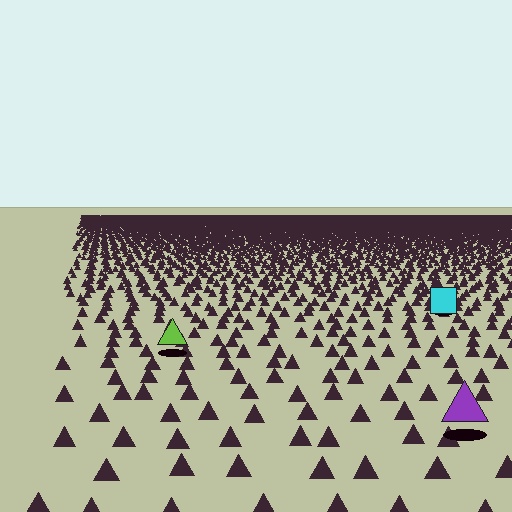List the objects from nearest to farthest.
From nearest to farthest: the purple triangle, the lime triangle, the cyan square.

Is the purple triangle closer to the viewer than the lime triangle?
Yes. The purple triangle is closer — you can tell from the texture gradient: the ground texture is coarser near it.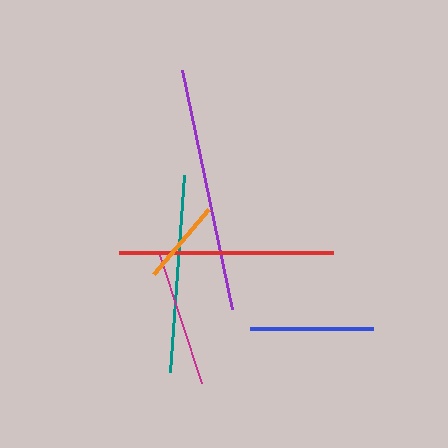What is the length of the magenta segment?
The magenta segment is approximately 135 pixels long.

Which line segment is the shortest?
The orange line is the shortest at approximately 84 pixels.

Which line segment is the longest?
The purple line is the longest at approximately 244 pixels.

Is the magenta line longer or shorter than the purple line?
The purple line is longer than the magenta line.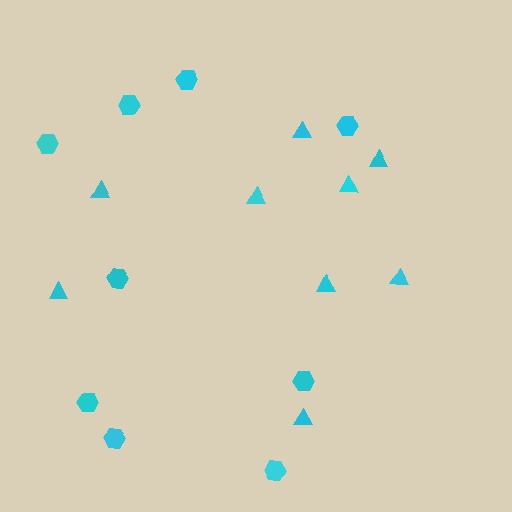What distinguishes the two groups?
There are 2 groups: one group of hexagons (9) and one group of triangles (9).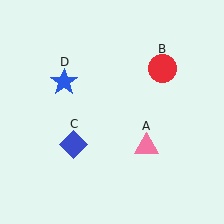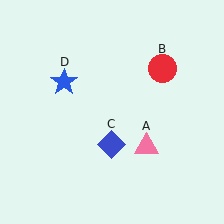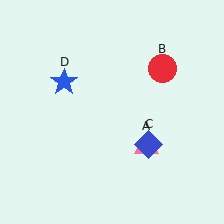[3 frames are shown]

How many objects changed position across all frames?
1 object changed position: blue diamond (object C).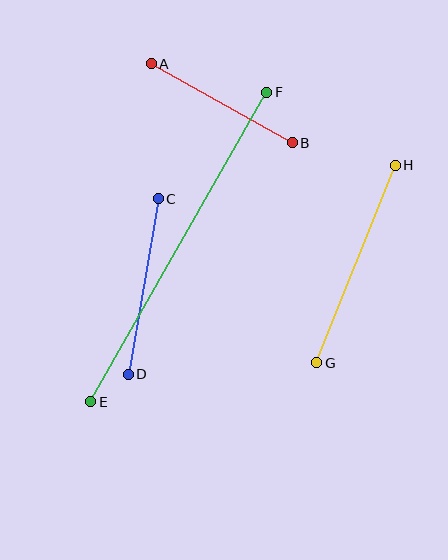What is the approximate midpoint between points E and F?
The midpoint is at approximately (179, 247) pixels.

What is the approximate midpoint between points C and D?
The midpoint is at approximately (143, 287) pixels.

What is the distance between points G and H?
The distance is approximately 213 pixels.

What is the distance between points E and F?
The distance is approximately 356 pixels.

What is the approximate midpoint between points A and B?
The midpoint is at approximately (222, 103) pixels.